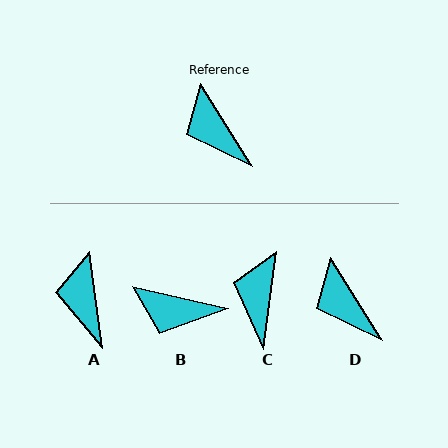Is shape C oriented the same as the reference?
No, it is off by about 39 degrees.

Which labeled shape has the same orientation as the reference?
D.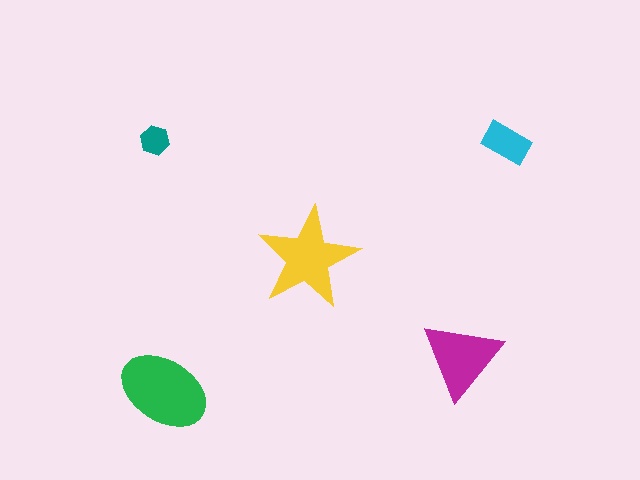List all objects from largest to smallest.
The green ellipse, the yellow star, the magenta triangle, the cyan rectangle, the teal hexagon.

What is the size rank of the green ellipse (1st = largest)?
1st.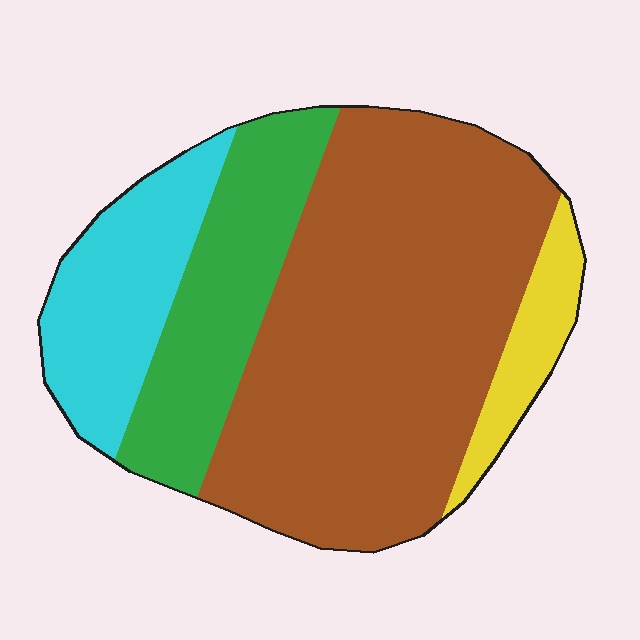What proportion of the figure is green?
Green covers about 20% of the figure.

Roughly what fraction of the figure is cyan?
Cyan takes up less than a quarter of the figure.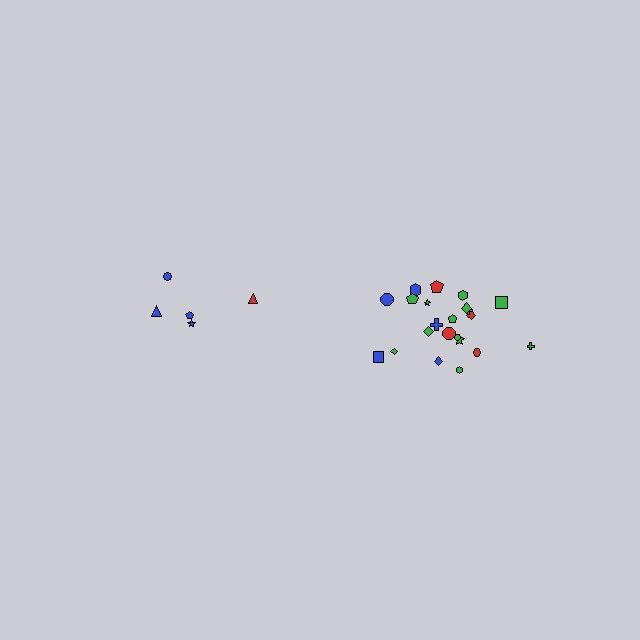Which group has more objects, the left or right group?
The right group.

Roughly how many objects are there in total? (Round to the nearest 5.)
Roughly 25 objects in total.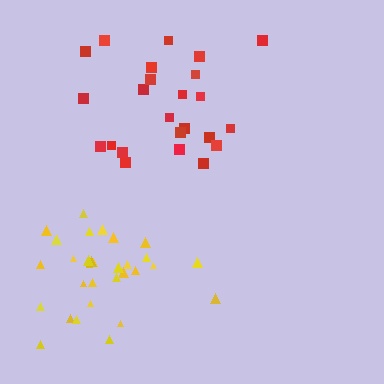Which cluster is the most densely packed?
Yellow.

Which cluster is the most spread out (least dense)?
Red.